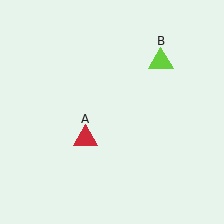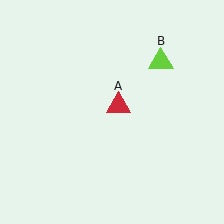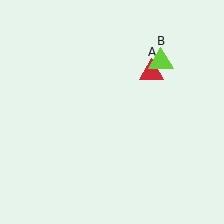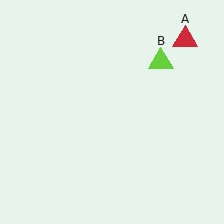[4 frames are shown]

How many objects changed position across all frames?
1 object changed position: red triangle (object A).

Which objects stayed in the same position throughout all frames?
Lime triangle (object B) remained stationary.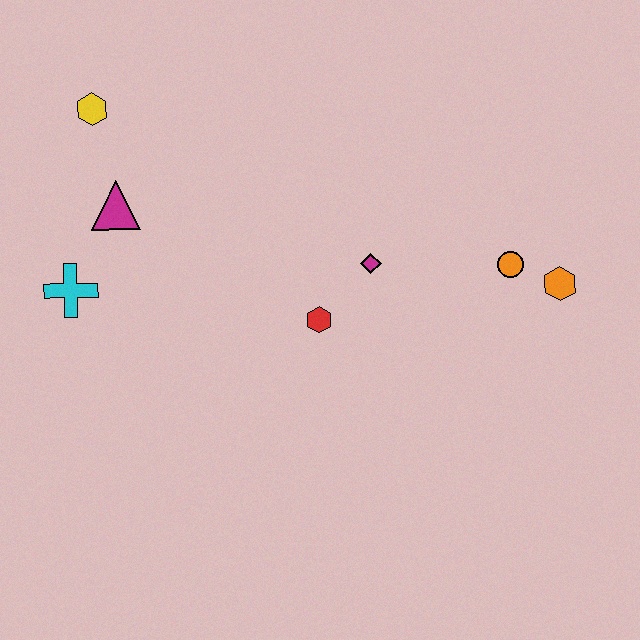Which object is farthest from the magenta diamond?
The yellow hexagon is farthest from the magenta diamond.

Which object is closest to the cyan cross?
The magenta triangle is closest to the cyan cross.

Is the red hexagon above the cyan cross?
No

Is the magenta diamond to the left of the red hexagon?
No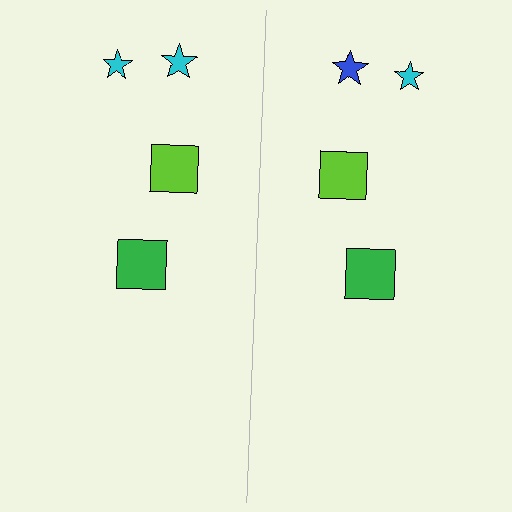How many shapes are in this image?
There are 8 shapes in this image.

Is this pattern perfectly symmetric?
No, the pattern is not perfectly symmetric. The blue star on the right side breaks the symmetry — its mirror counterpart is cyan.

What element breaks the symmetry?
The blue star on the right side breaks the symmetry — its mirror counterpart is cyan.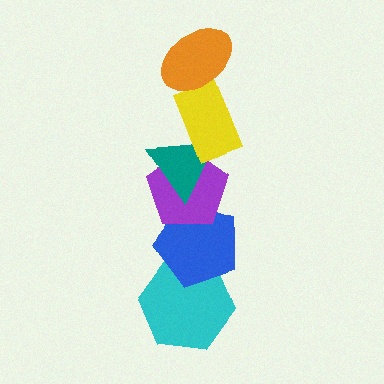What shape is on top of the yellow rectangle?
The orange ellipse is on top of the yellow rectangle.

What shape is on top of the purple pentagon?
The teal triangle is on top of the purple pentagon.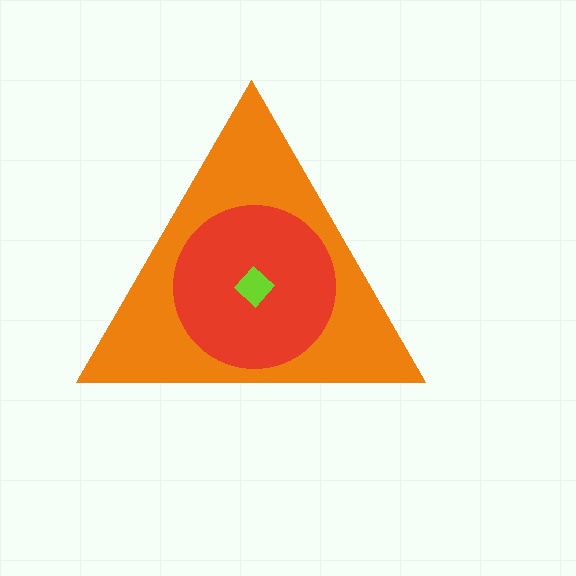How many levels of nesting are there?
3.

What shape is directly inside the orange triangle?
The red circle.